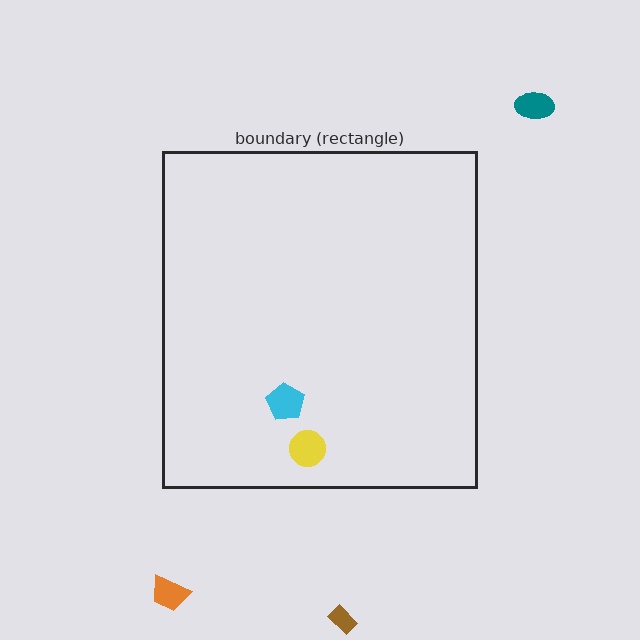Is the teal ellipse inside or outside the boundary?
Outside.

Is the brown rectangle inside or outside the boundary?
Outside.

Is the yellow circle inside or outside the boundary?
Inside.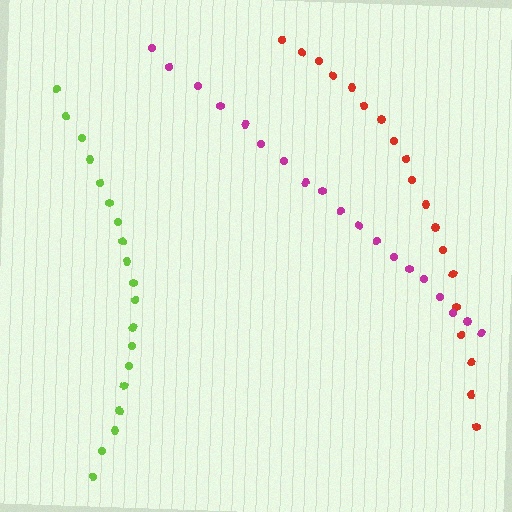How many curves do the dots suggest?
There are 3 distinct paths.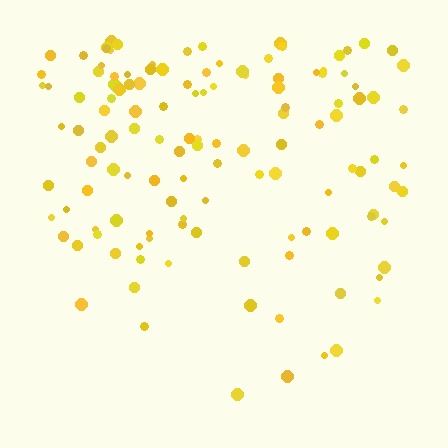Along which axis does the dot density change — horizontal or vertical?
Vertical.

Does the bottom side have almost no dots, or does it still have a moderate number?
Still a moderate number, just noticeably fewer than the top.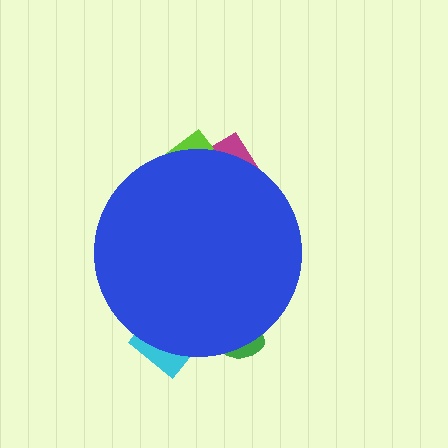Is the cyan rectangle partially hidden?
Yes, the cyan rectangle is partially hidden behind the blue circle.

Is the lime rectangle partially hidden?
Yes, the lime rectangle is partially hidden behind the blue circle.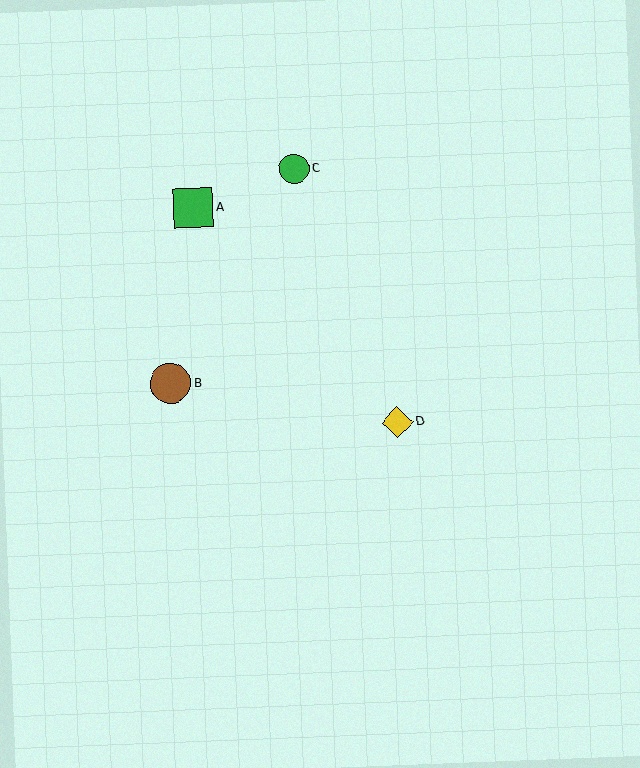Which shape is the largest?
The brown circle (labeled B) is the largest.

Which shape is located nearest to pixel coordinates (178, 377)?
The brown circle (labeled B) at (170, 384) is nearest to that location.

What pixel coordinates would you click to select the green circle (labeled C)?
Click at (294, 169) to select the green circle C.